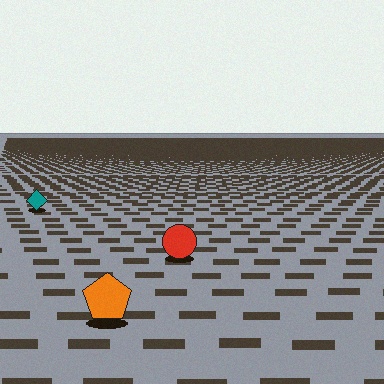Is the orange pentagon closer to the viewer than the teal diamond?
Yes. The orange pentagon is closer — you can tell from the texture gradient: the ground texture is coarser near it.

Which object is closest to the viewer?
The orange pentagon is closest. The texture marks near it are larger and more spread out.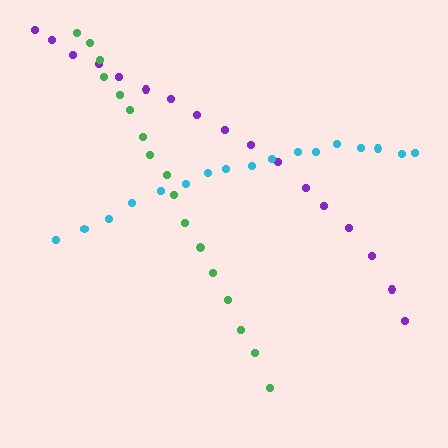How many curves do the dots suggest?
There are 3 distinct paths.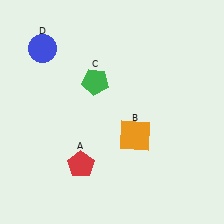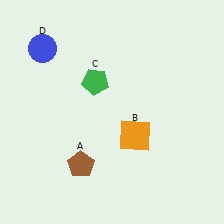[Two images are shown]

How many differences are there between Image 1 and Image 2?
There is 1 difference between the two images.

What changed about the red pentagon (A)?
In Image 1, A is red. In Image 2, it changed to brown.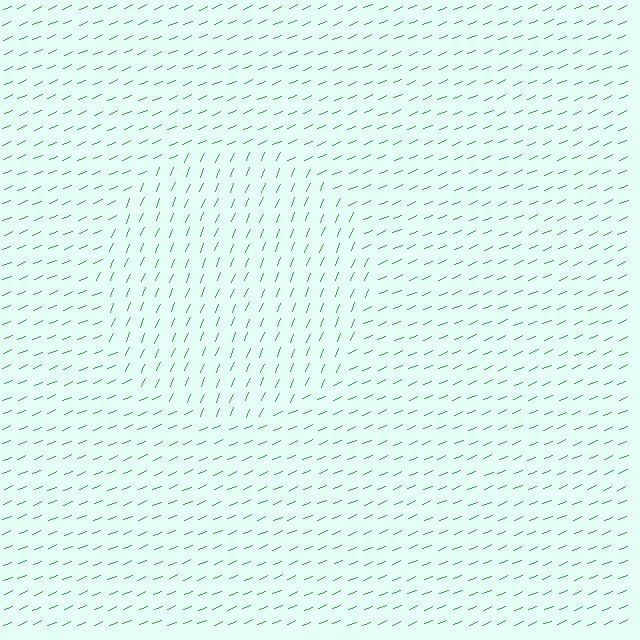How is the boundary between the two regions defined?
The boundary is defined purely by a change in line orientation (approximately 45 degrees difference). All lines are the same color and thickness.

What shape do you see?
I see a circle.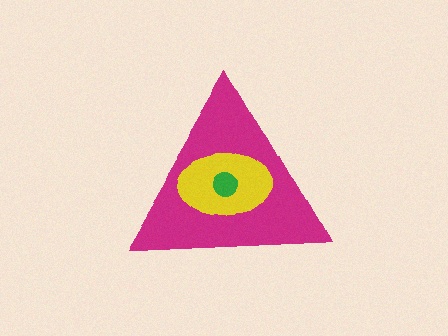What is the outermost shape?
The magenta triangle.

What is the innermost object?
The green circle.